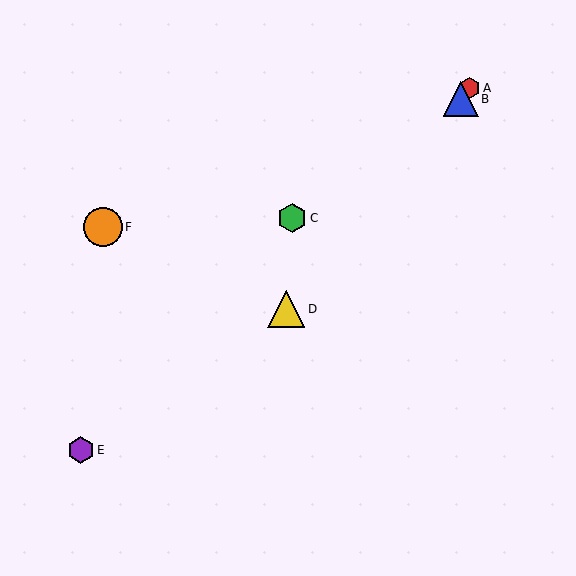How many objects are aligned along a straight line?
3 objects (A, B, D) are aligned along a straight line.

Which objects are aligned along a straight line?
Objects A, B, D are aligned along a straight line.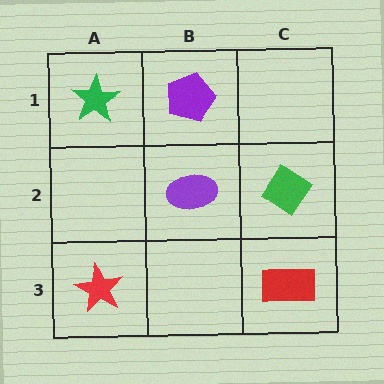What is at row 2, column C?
A green diamond.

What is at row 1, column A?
A green star.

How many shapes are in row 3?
2 shapes.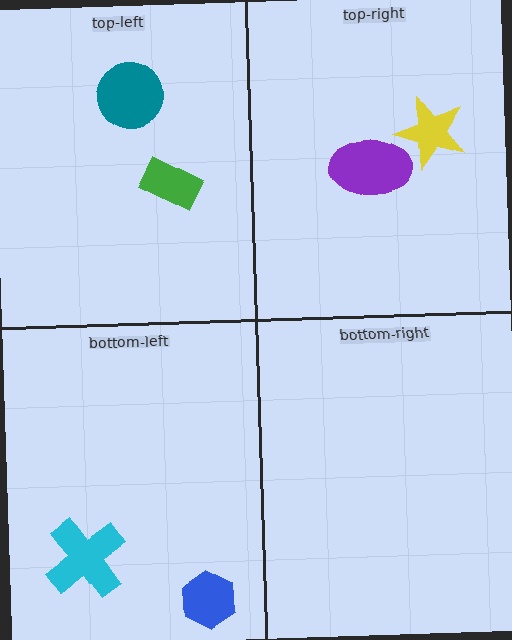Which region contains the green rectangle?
The top-left region.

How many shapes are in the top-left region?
2.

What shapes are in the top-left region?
The green rectangle, the teal circle.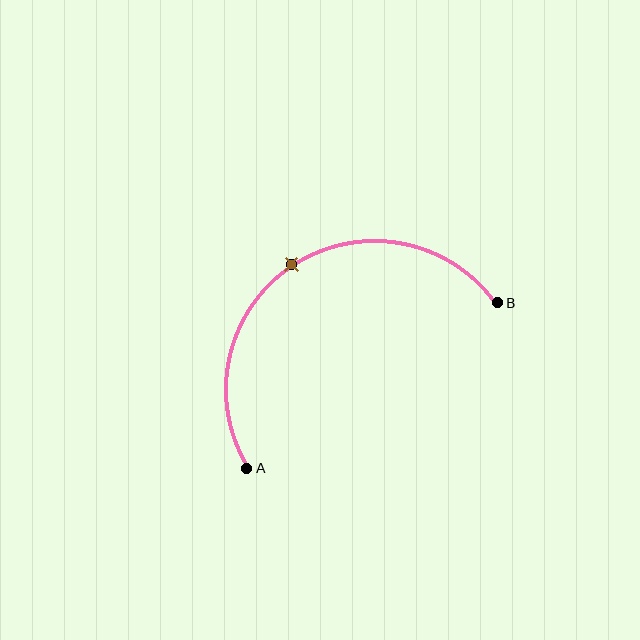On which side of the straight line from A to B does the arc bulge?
The arc bulges above the straight line connecting A and B.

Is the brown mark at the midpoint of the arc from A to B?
Yes. The brown mark lies on the arc at equal arc-length from both A and B — it is the arc midpoint.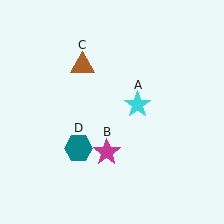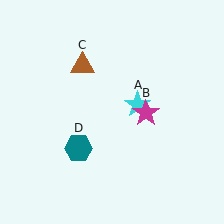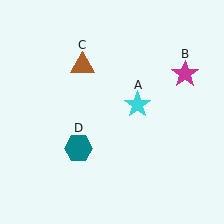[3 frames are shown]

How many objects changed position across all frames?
1 object changed position: magenta star (object B).